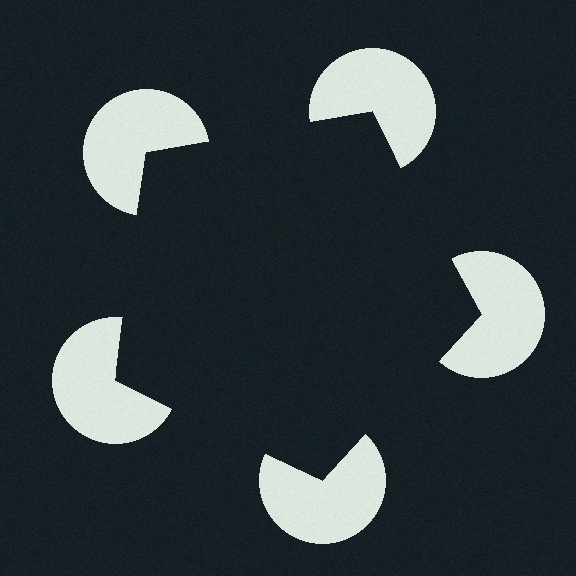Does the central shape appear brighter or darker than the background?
It typically appears slightly darker than the background, even though no actual brightness change is drawn.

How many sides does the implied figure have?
5 sides.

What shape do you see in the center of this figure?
An illusory pentagon — its edges are inferred from the aligned wedge cuts in the pac-man discs, not physically drawn.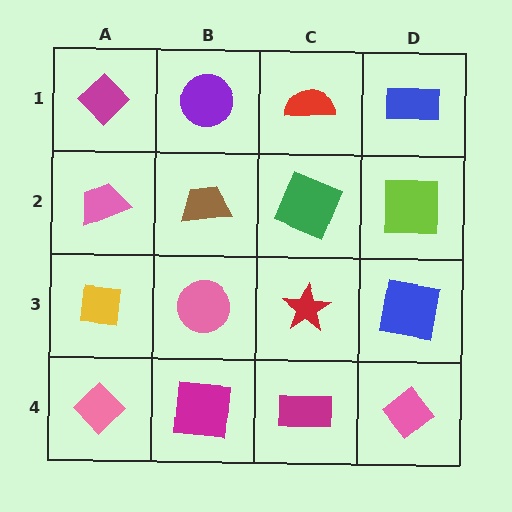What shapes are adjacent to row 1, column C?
A green square (row 2, column C), a purple circle (row 1, column B), a blue rectangle (row 1, column D).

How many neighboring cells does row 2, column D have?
3.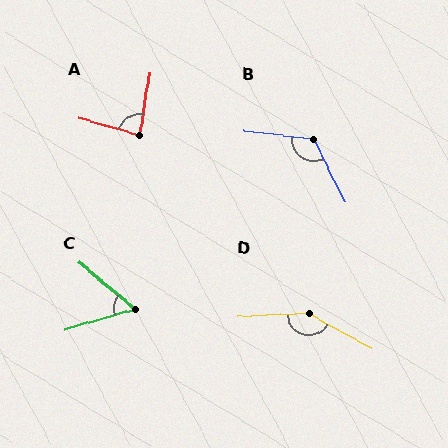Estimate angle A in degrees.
Approximately 83 degrees.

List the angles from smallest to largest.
C (57°), A (83°), B (123°), D (149°).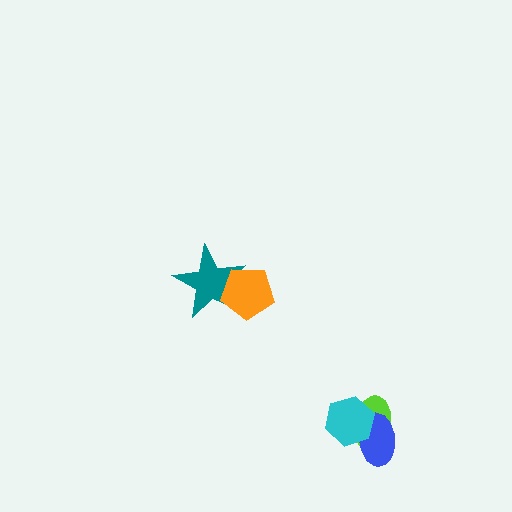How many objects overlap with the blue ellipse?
2 objects overlap with the blue ellipse.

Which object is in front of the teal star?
The orange pentagon is in front of the teal star.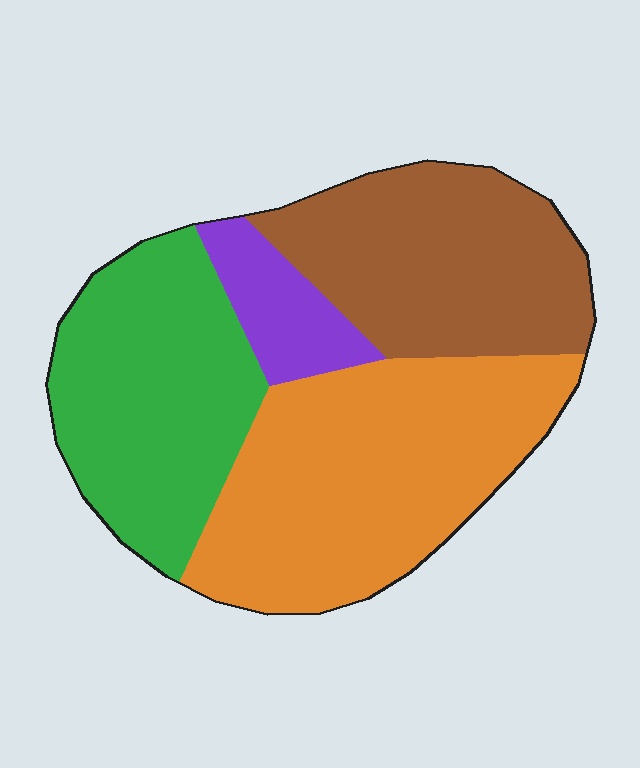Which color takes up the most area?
Orange, at roughly 35%.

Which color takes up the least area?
Purple, at roughly 10%.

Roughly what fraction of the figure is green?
Green covers about 30% of the figure.